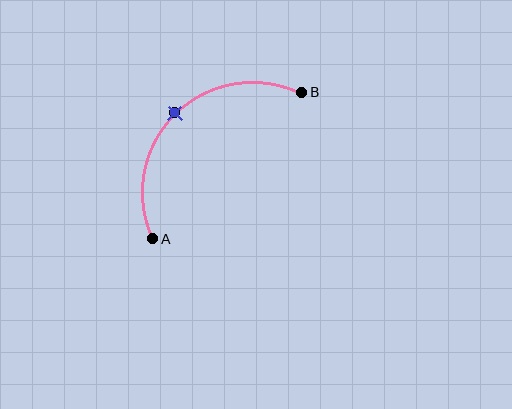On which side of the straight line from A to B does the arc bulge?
The arc bulges above and to the left of the straight line connecting A and B.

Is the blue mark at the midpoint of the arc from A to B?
Yes. The blue mark lies on the arc at equal arc-length from both A and B — it is the arc midpoint.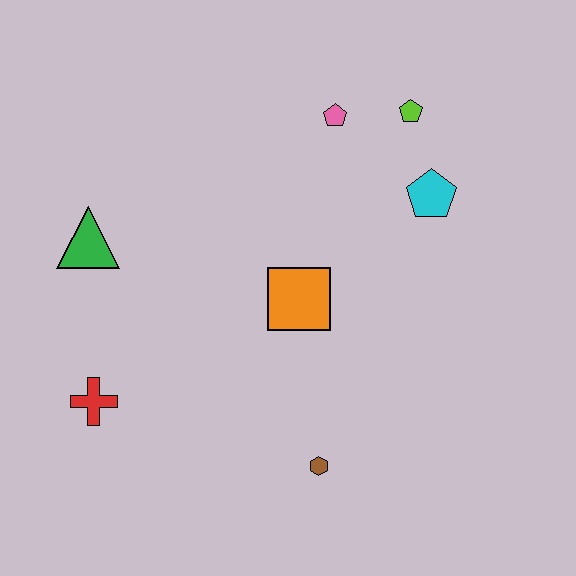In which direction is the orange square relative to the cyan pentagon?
The orange square is to the left of the cyan pentagon.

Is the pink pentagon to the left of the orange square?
No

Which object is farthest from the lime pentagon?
The red cross is farthest from the lime pentagon.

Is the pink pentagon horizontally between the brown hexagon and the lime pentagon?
Yes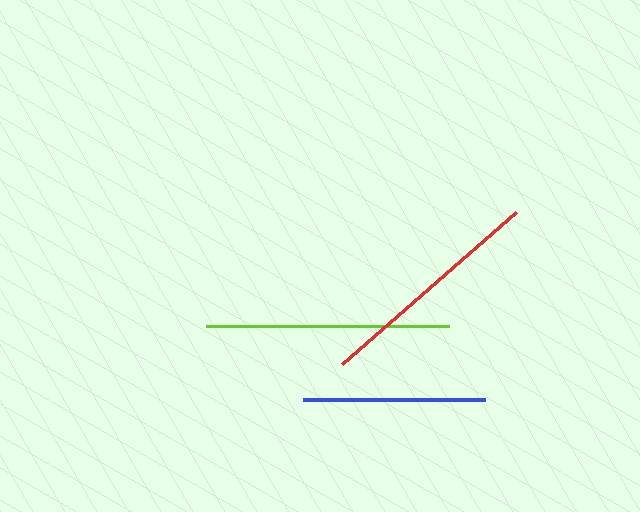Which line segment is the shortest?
The blue line is the shortest at approximately 182 pixels.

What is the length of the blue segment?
The blue segment is approximately 182 pixels long.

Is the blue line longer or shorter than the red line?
The red line is longer than the blue line.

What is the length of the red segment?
The red segment is approximately 231 pixels long.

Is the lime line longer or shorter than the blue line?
The lime line is longer than the blue line.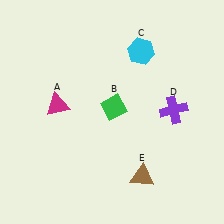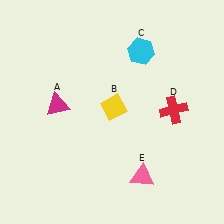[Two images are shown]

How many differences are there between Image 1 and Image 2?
There are 3 differences between the two images.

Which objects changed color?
B changed from green to yellow. D changed from purple to red. E changed from brown to pink.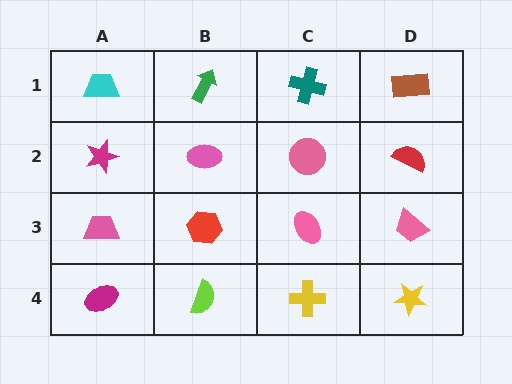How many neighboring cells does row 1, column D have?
2.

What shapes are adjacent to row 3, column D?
A red semicircle (row 2, column D), a yellow star (row 4, column D), a pink ellipse (row 3, column C).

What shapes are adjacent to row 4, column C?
A pink ellipse (row 3, column C), a lime semicircle (row 4, column B), a yellow star (row 4, column D).